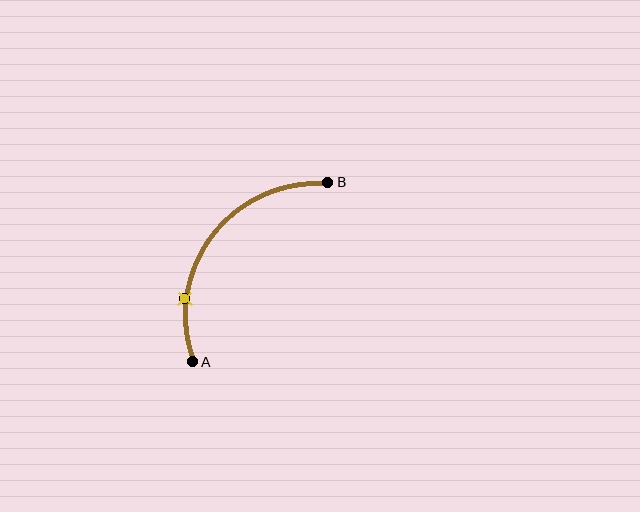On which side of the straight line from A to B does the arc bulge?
The arc bulges above and to the left of the straight line connecting A and B.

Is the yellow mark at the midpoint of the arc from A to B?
No. The yellow mark lies on the arc but is closer to endpoint A. The arc midpoint would be at the point on the curve equidistant along the arc from both A and B.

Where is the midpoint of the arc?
The arc midpoint is the point on the curve farthest from the straight line joining A and B. It sits above and to the left of that line.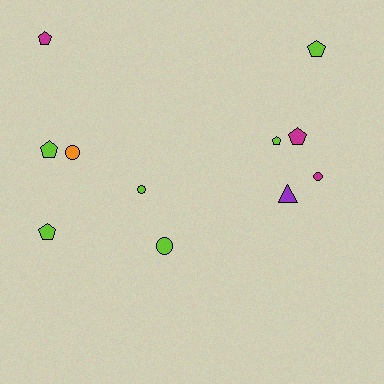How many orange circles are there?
There is 1 orange circle.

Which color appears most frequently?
Lime, with 6 objects.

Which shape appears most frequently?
Pentagon, with 6 objects.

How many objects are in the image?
There are 11 objects.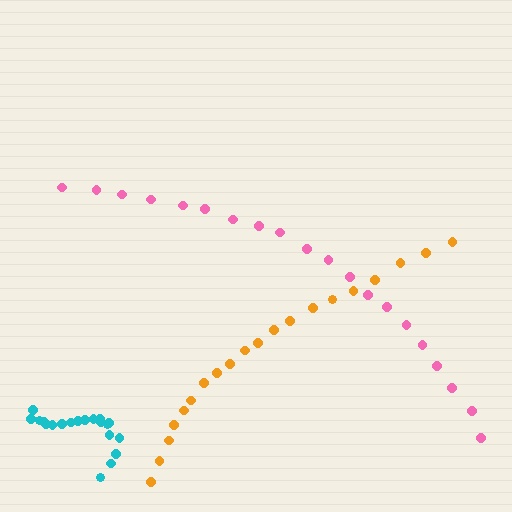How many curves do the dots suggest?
There are 3 distinct paths.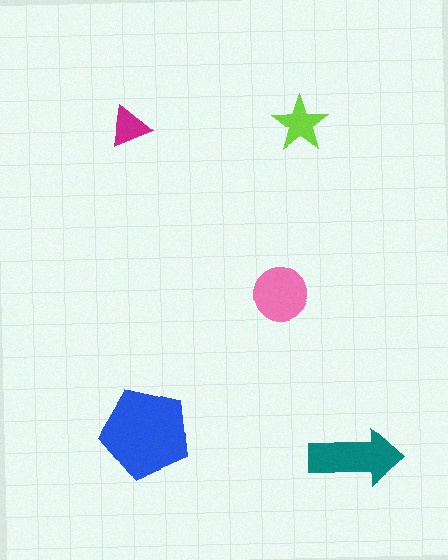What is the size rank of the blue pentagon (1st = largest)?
1st.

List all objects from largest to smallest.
The blue pentagon, the teal arrow, the pink circle, the lime star, the magenta triangle.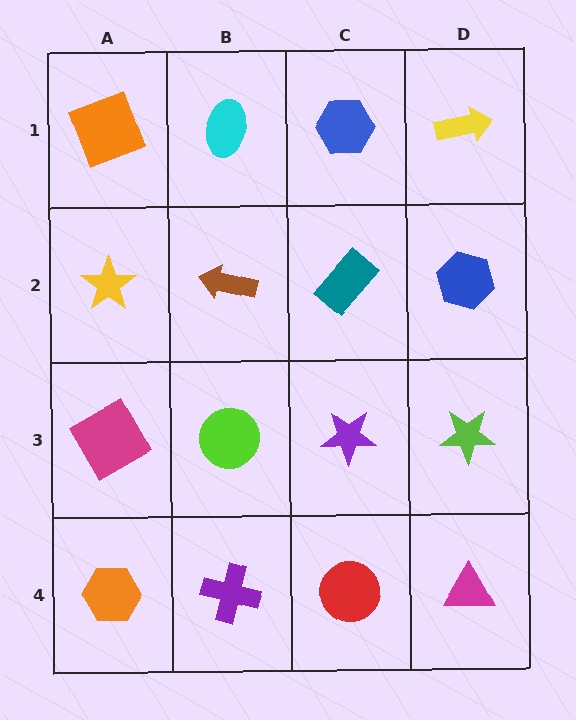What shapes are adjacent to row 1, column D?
A blue hexagon (row 2, column D), a blue hexagon (row 1, column C).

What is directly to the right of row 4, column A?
A purple cross.